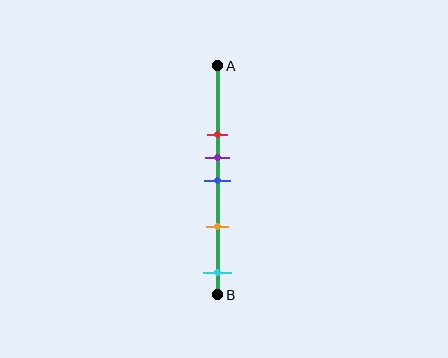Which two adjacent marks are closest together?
The purple and blue marks are the closest adjacent pair.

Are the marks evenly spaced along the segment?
No, the marks are not evenly spaced.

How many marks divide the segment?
There are 5 marks dividing the segment.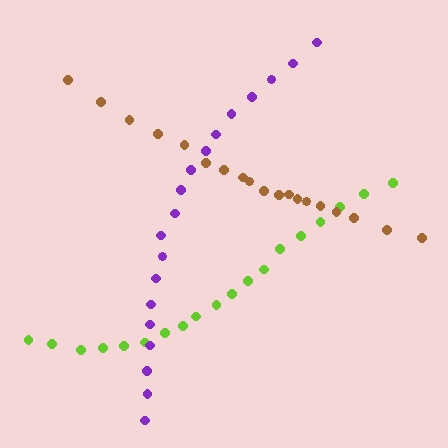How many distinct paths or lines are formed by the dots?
There are 3 distinct paths.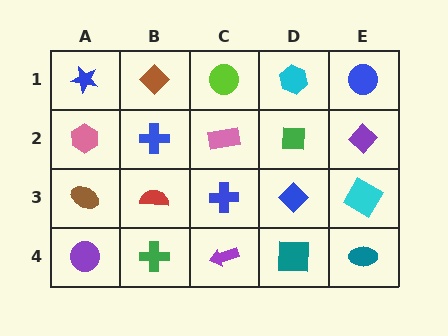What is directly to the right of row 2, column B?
A pink rectangle.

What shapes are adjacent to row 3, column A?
A pink hexagon (row 2, column A), a purple circle (row 4, column A), a red semicircle (row 3, column B).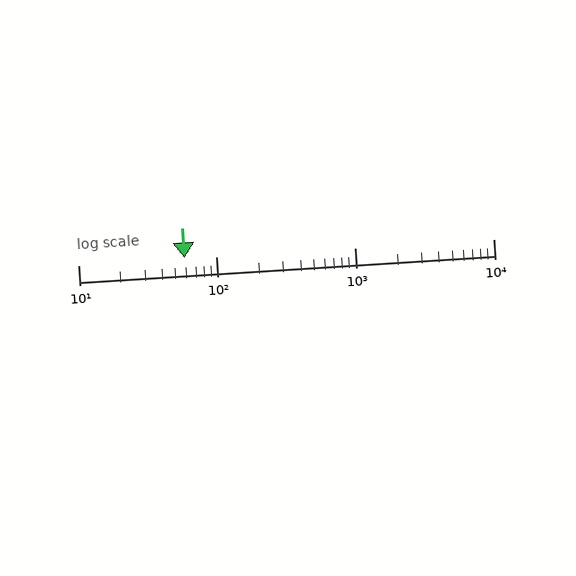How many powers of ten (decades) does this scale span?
The scale spans 3 decades, from 10 to 10000.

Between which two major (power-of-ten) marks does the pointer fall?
The pointer is between 10 and 100.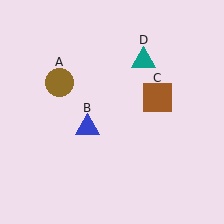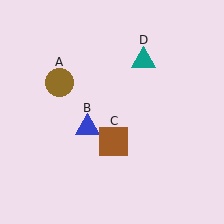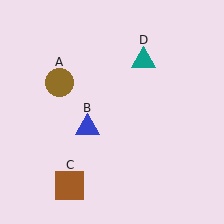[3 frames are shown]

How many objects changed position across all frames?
1 object changed position: brown square (object C).